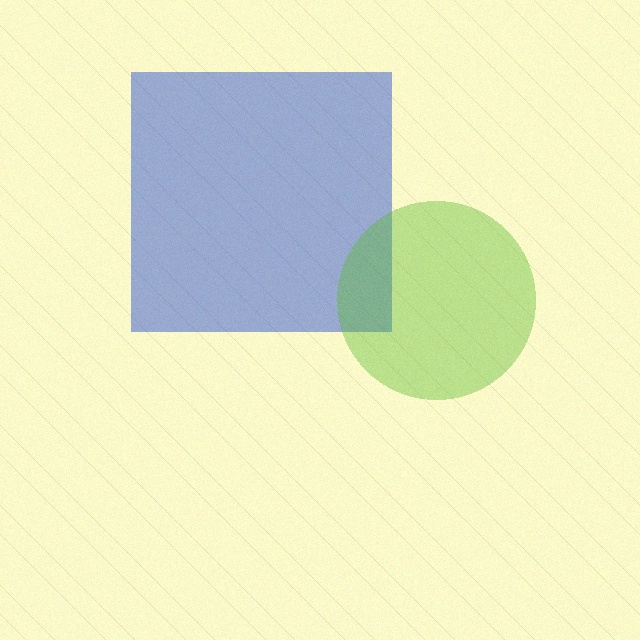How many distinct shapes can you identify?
There are 2 distinct shapes: a blue square, a lime circle.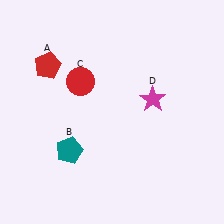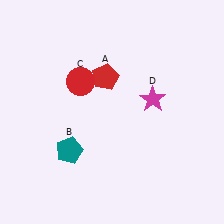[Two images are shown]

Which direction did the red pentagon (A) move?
The red pentagon (A) moved right.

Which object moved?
The red pentagon (A) moved right.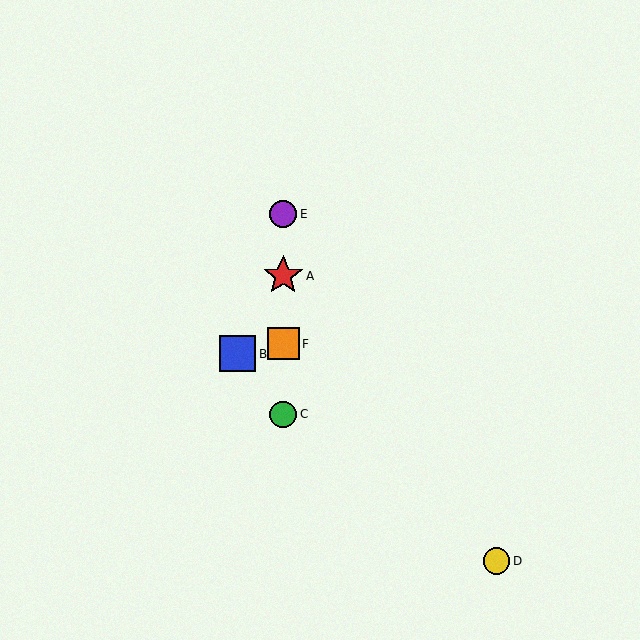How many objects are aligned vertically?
4 objects (A, C, E, F) are aligned vertically.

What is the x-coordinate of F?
Object F is at x≈283.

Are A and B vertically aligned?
No, A is at x≈283 and B is at x≈238.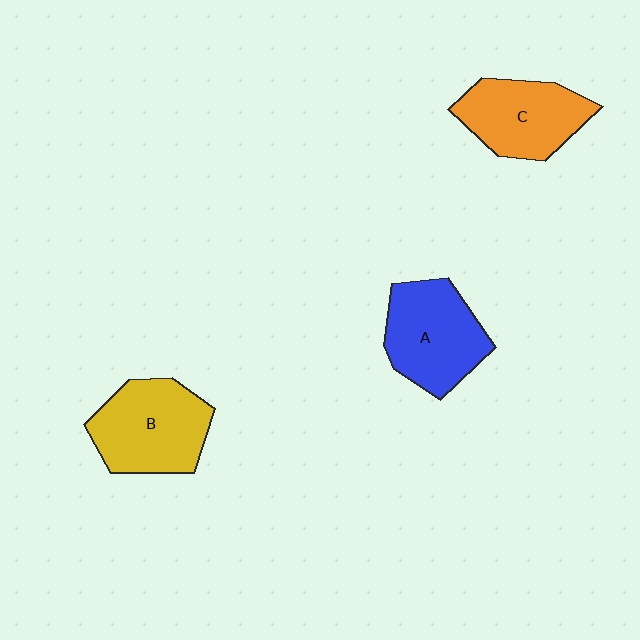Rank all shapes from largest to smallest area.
From largest to smallest: B (yellow), A (blue), C (orange).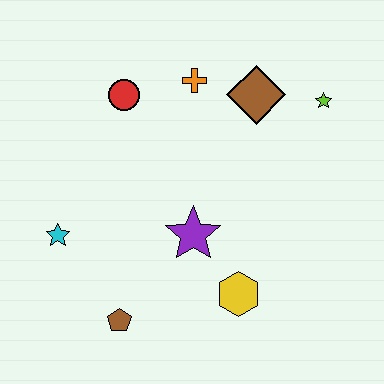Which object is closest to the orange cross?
The brown diamond is closest to the orange cross.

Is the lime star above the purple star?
Yes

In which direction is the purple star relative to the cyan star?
The purple star is to the right of the cyan star.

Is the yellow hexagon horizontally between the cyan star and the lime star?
Yes